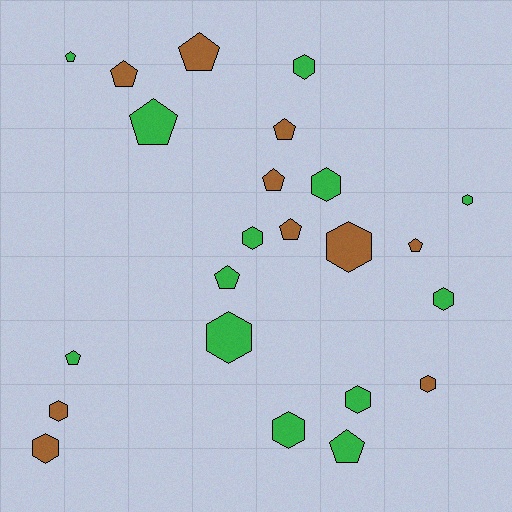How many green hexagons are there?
There are 8 green hexagons.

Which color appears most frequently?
Green, with 13 objects.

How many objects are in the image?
There are 23 objects.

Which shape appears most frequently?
Hexagon, with 12 objects.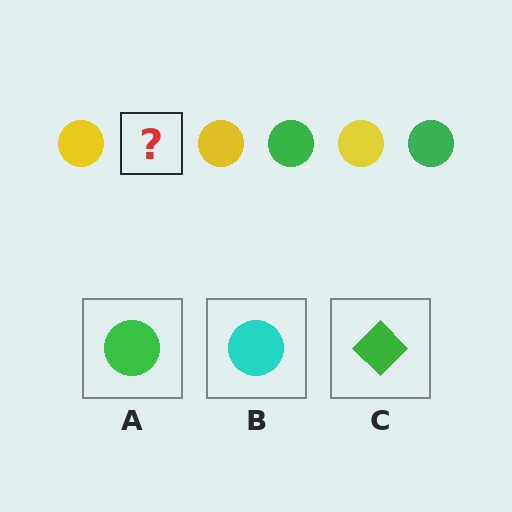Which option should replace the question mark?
Option A.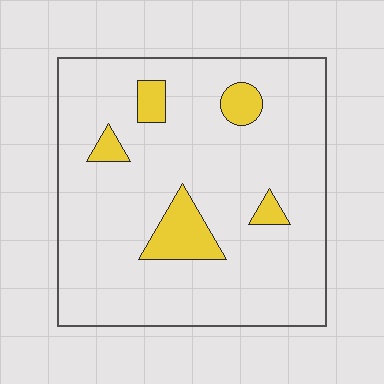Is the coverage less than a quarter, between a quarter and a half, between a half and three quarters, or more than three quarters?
Less than a quarter.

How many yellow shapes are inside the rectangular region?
5.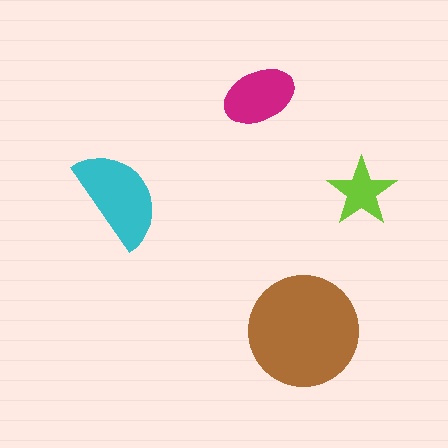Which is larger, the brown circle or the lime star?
The brown circle.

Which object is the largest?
The brown circle.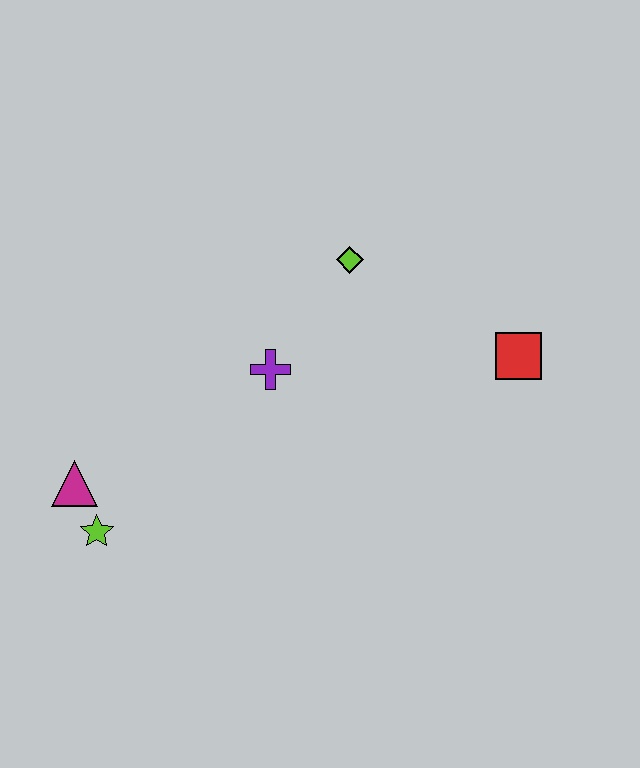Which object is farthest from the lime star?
The red square is farthest from the lime star.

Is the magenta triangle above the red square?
No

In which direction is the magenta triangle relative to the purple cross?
The magenta triangle is to the left of the purple cross.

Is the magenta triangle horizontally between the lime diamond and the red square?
No